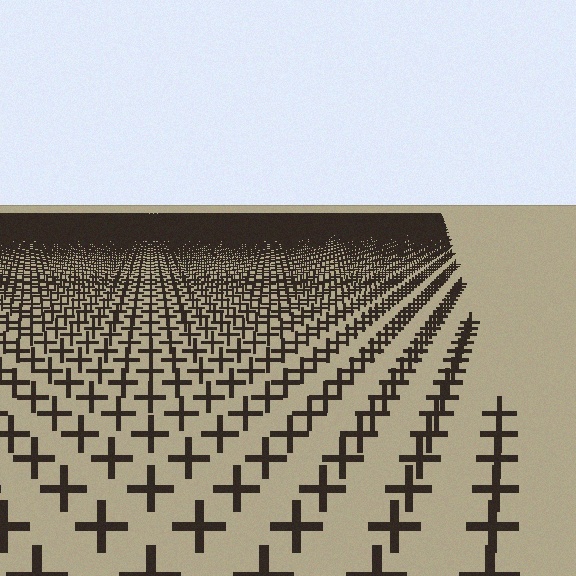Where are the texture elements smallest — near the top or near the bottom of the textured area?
Near the top.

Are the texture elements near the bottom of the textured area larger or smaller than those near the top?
Larger. Near the bottom, elements are closer to the viewer and appear at a bigger on-screen size.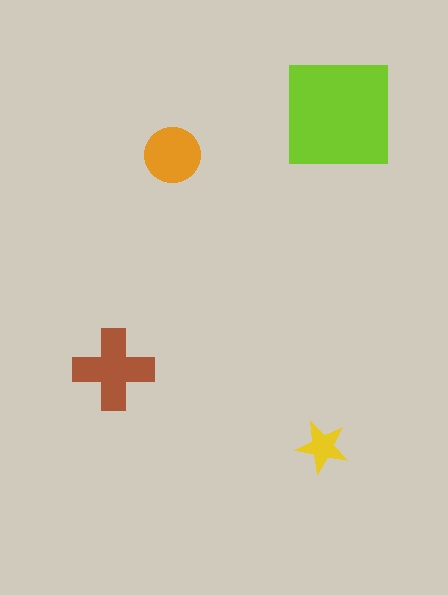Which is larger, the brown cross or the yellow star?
The brown cross.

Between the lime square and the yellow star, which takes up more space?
The lime square.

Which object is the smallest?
The yellow star.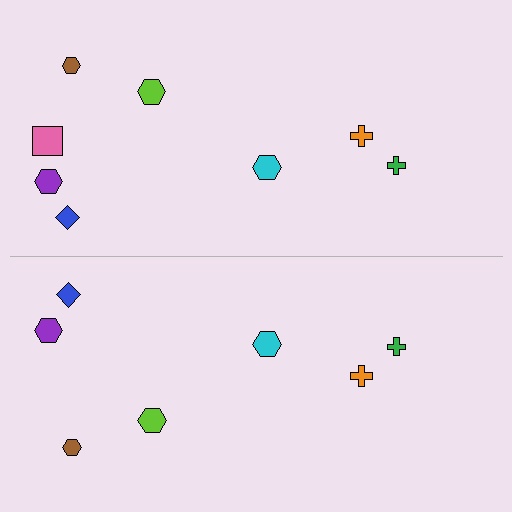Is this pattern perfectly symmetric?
No, the pattern is not perfectly symmetric. A pink square is missing from the bottom side.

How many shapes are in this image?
There are 15 shapes in this image.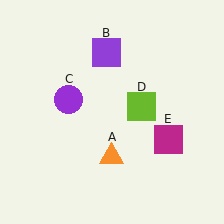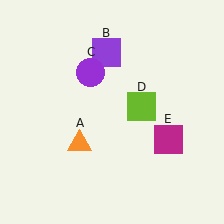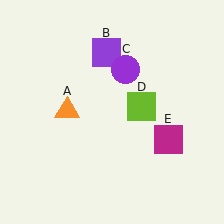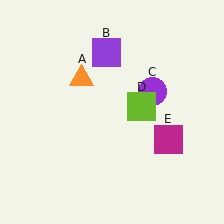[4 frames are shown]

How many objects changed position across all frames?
2 objects changed position: orange triangle (object A), purple circle (object C).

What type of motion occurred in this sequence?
The orange triangle (object A), purple circle (object C) rotated clockwise around the center of the scene.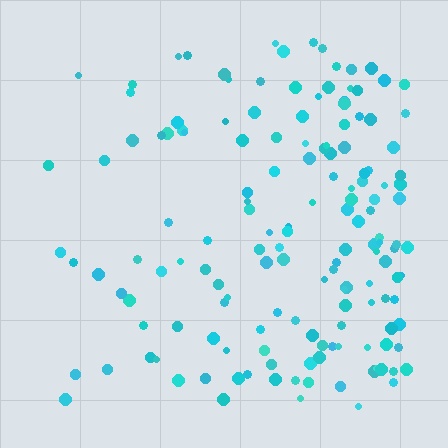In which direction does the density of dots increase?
From left to right, with the right side densest.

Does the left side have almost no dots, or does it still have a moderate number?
Still a moderate number, just noticeably fewer than the right.